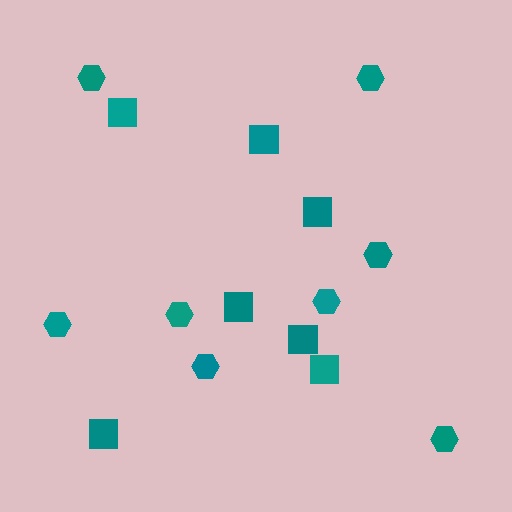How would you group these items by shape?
There are 2 groups: one group of squares (7) and one group of hexagons (8).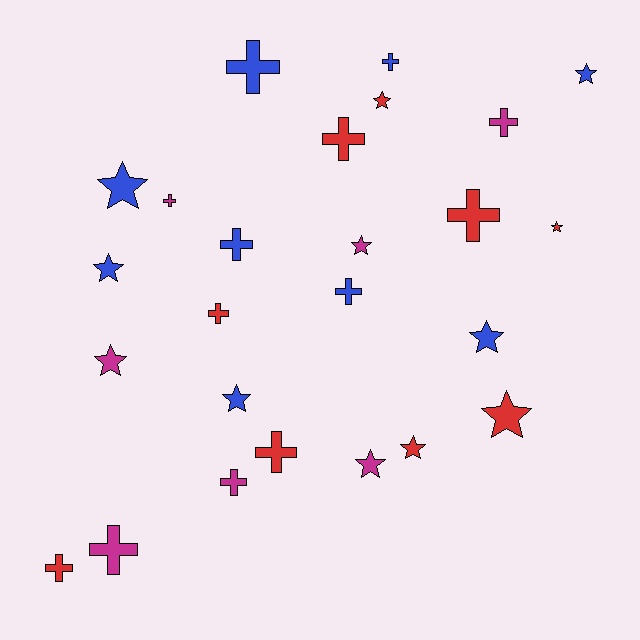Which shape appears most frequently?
Cross, with 13 objects.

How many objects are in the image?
There are 25 objects.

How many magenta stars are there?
There are 3 magenta stars.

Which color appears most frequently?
Red, with 9 objects.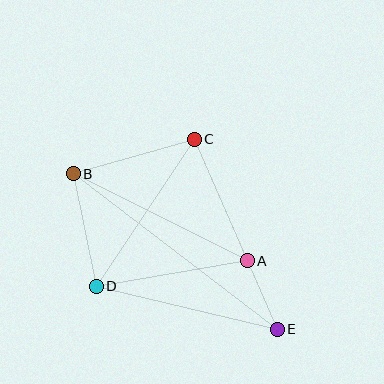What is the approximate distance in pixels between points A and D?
The distance between A and D is approximately 153 pixels.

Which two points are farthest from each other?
Points B and E are farthest from each other.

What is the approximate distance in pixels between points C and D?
The distance between C and D is approximately 177 pixels.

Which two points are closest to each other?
Points A and E are closest to each other.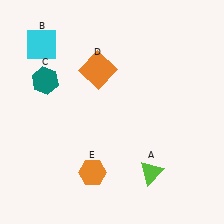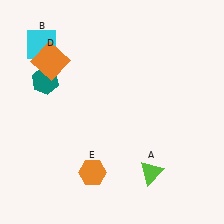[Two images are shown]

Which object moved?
The orange square (D) moved left.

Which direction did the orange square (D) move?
The orange square (D) moved left.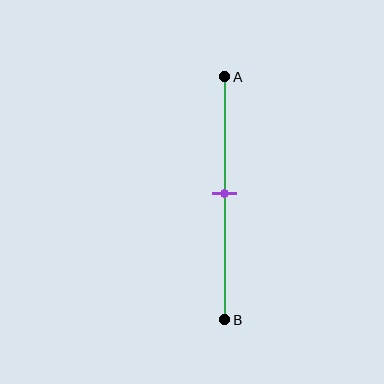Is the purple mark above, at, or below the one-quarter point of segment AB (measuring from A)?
The purple mark is below the one-quarter point of segment AB.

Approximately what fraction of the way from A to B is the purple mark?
The purple mark is approximately 50% of the way from A to B.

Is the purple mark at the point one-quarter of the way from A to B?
No, the mark is at about 50% from A, not at the 25% one-quarter point.